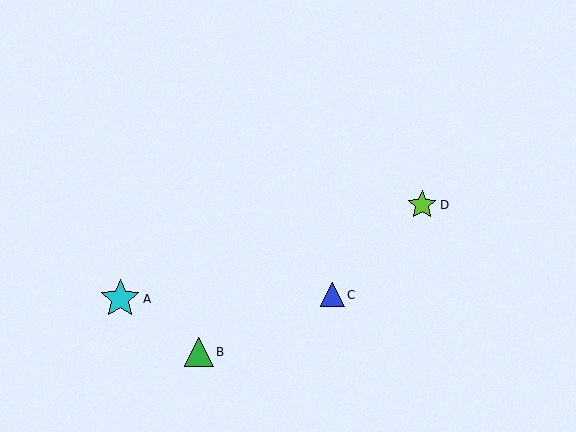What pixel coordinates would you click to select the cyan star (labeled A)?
Click at (120, 299) to select the cyan star A.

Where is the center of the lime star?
The center of the lime star is at (422, 205).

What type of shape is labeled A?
Shape A is a cyan star.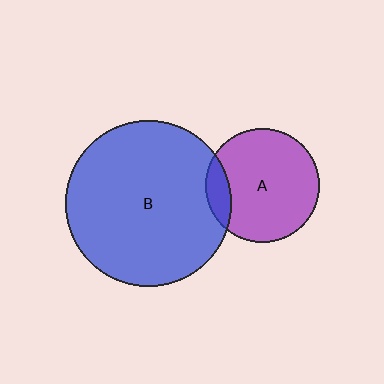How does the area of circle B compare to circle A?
Approximately 2.1 times.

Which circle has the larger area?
Circle B (blue).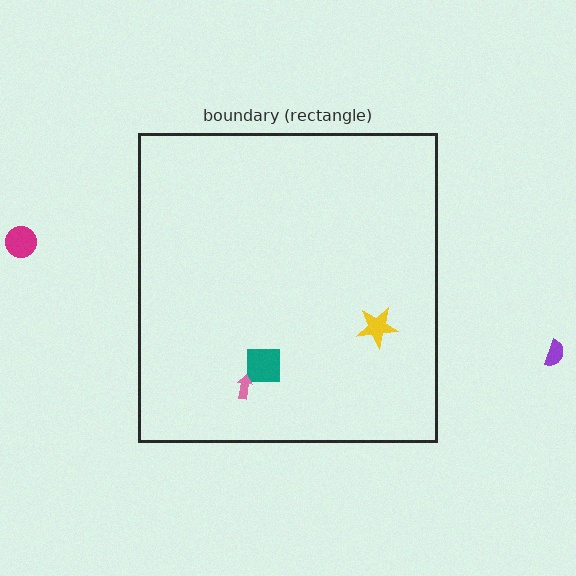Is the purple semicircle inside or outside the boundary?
Outside.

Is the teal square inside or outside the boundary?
Inside.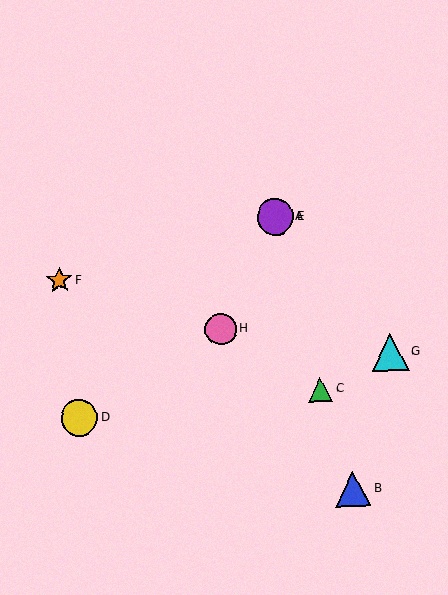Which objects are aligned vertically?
Objects A, E are aligned vertically.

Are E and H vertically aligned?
No, E is at x≈275 and H is at x≈221.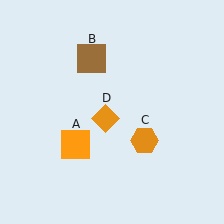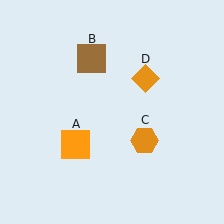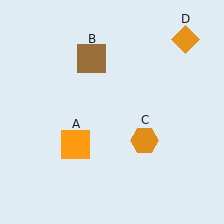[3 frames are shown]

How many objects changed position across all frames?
1 object changed position: orange diamond (object D).